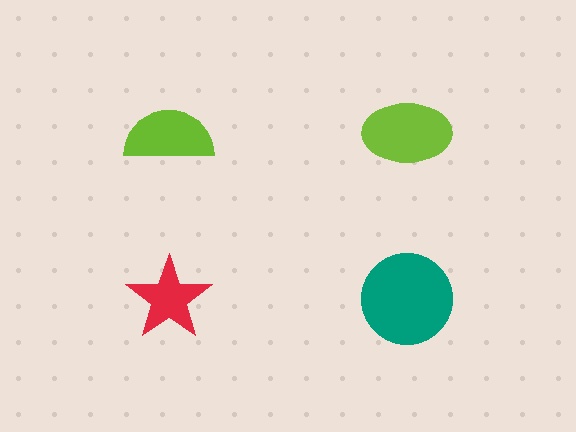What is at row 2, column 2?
A teal circle.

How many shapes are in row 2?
2 shapes.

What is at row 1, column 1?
A lime semicircle.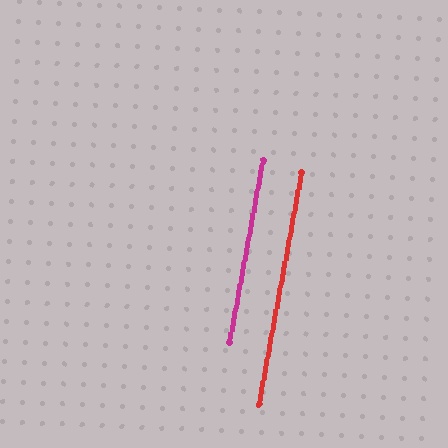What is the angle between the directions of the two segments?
Approximately 0 degrees.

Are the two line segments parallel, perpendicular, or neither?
Parallel — their directions differ by only 0.0°.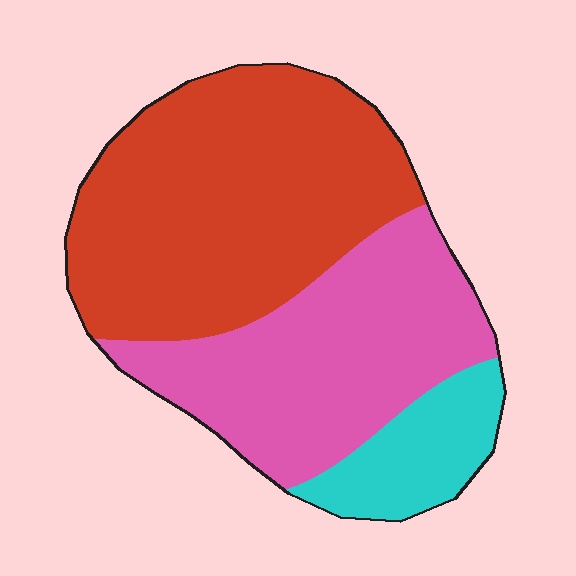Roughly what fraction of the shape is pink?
Pink takes up about three eighths (3/8) of the shape.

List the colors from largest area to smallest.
From largest to smallest: red, pink, cyan.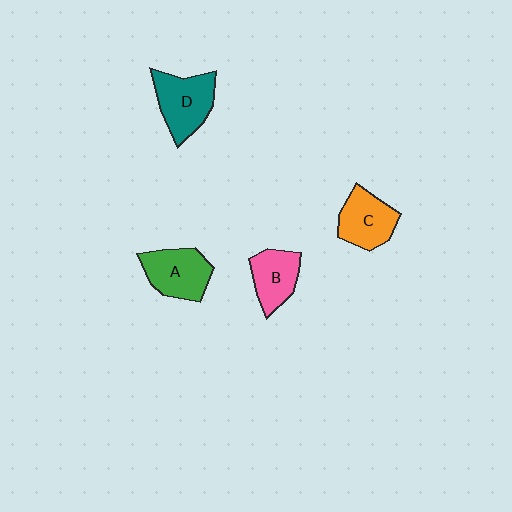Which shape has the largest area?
Shape D (teal).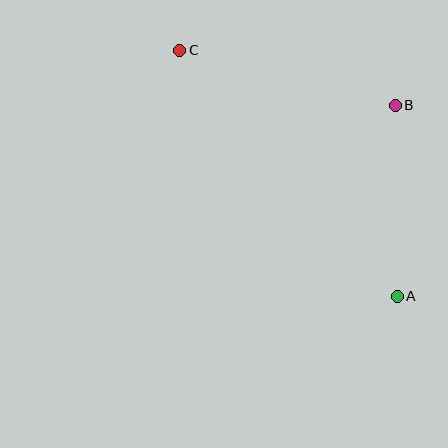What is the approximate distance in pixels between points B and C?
The distance between B and C is approximately 222 pixels.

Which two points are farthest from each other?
Points A and C are farthest from each other.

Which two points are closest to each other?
Points A and B are closest to each other.